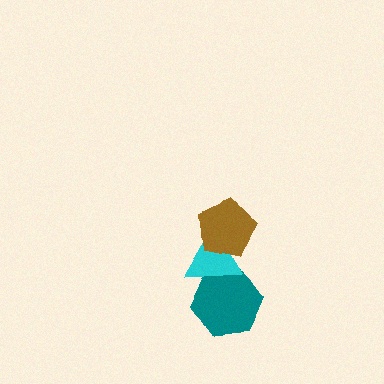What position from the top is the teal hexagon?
The teal hexagon is 3rd from the top.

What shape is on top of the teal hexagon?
The cyan triangle is on top of the teal hexagon.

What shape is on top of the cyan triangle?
The brown pentagon is on top of the cyan triangle.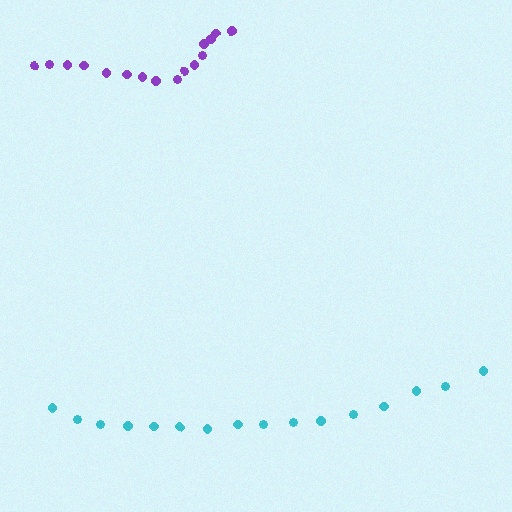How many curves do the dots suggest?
There are 2 distinct paths.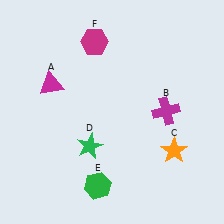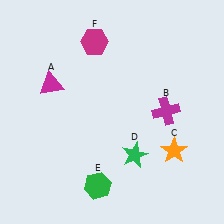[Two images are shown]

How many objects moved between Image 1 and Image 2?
1 object moved between the two images.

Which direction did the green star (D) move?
The green star (D) moved right.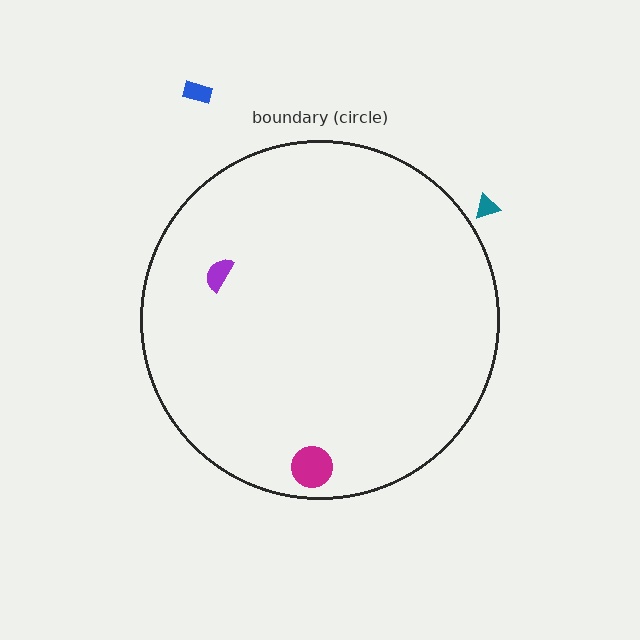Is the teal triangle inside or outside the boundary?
Outside.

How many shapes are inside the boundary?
2 inside, 2 outside.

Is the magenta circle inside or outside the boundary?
Inside.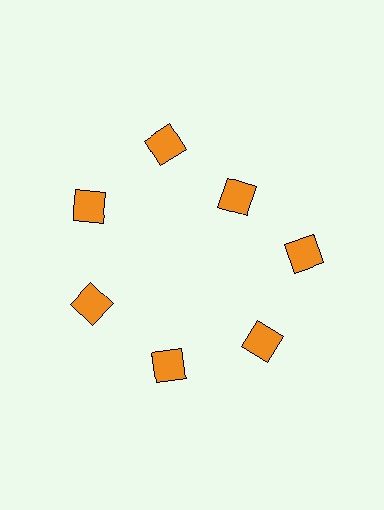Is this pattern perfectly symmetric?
No. The 7 orange squares are arranged in a ring, but one element near the 1 o'clock position is pulled inward toward the center, breaking the 7-fold rotational symmetry.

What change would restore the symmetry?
The symmetry would be restored by moving it outward, back onto the ring so that all 7 squares sit at equal angles and equal distance from the center.